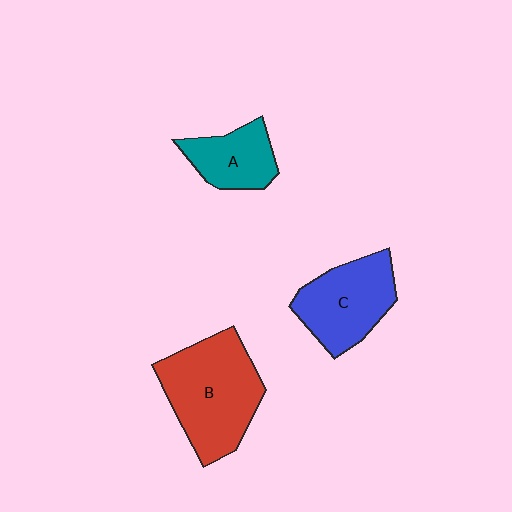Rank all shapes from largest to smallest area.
From largest to smallest: B (red), C (blue), A (teal).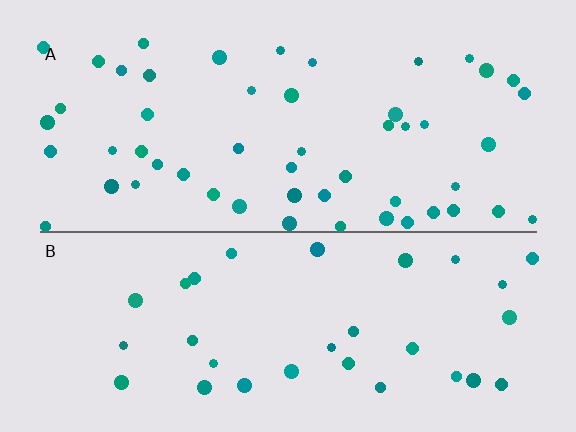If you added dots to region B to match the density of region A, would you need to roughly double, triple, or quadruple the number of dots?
Approximately double.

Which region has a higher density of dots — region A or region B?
A (the top).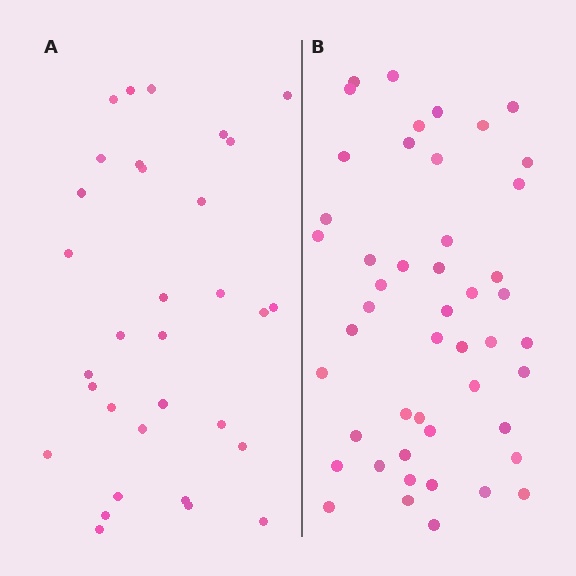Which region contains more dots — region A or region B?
Region B (the right region) has more dots.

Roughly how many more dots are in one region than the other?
Region B has approximately 15 more dots than region A.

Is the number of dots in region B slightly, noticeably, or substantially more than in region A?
Region B has substantially more. The ratio is roughly 1.5 to 1.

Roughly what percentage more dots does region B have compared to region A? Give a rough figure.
About 50% more.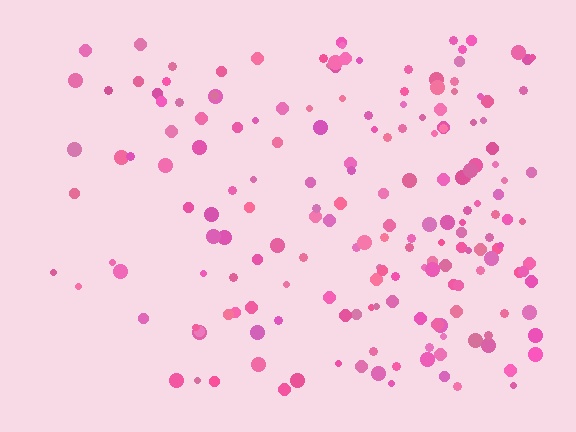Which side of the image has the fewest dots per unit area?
The left.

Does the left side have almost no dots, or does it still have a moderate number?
Still a moderate number, just noticeably fewer than the right.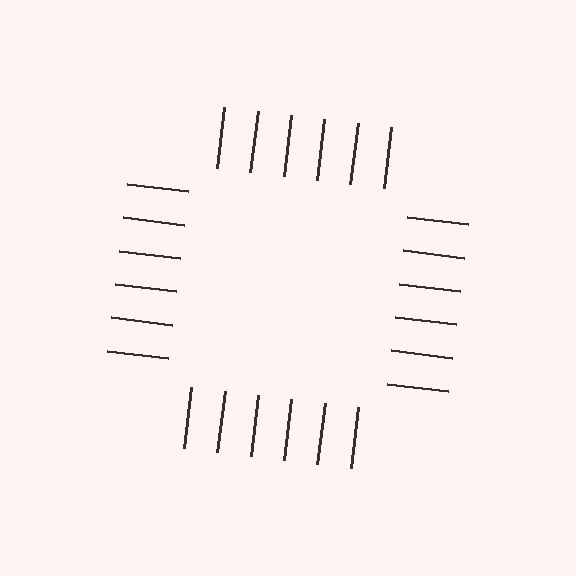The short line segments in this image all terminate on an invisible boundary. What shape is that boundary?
An illusory square — the line segments terminate on its edges but no continuous stroke is drawn.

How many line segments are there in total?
24 — 6 along each of the 4 edges.